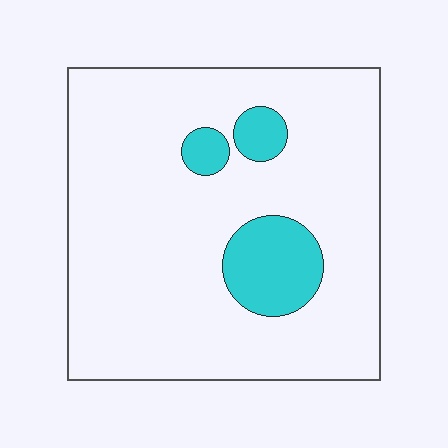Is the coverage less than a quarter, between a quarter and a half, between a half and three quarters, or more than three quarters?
Less than a quarter.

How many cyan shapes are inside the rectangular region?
3.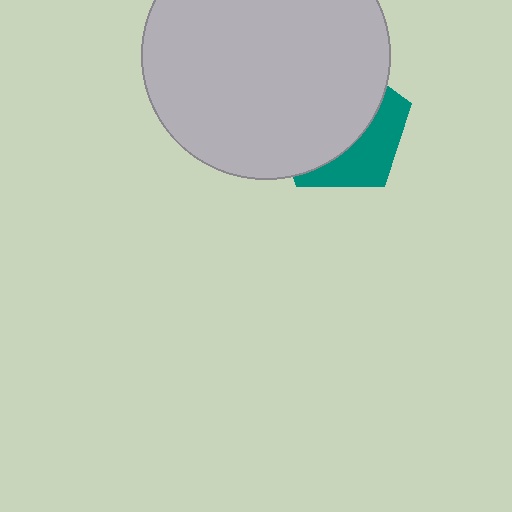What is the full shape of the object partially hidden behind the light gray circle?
The partially hidden object is a teal pentagon.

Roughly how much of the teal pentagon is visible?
A small part of it is visible (roughly 35%).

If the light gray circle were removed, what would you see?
You would see the complete teal pentagon.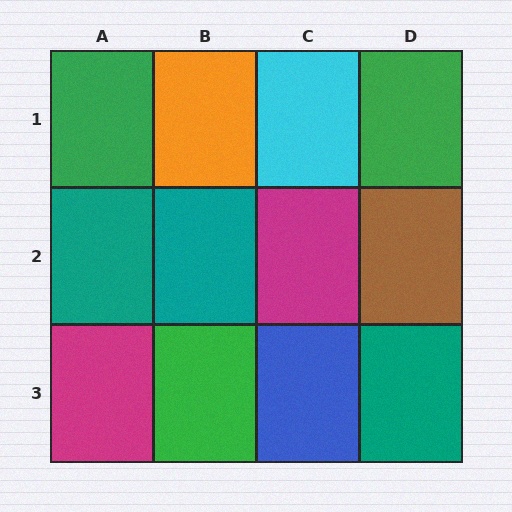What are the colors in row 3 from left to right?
Magenta, green, blue, teal.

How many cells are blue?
1 cell is blue.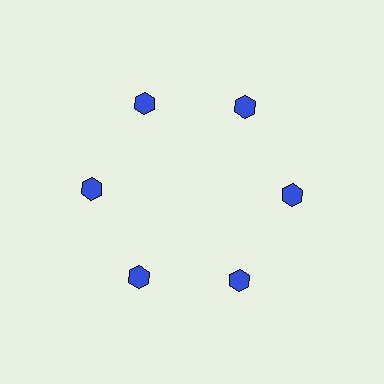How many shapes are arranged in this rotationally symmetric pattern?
There are 6 shapes, arranged in 6 groups of 1.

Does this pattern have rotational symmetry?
Yes, this pattern has 6-fold rotational symmetry. It looks the same after rotating 60 degrees around the center.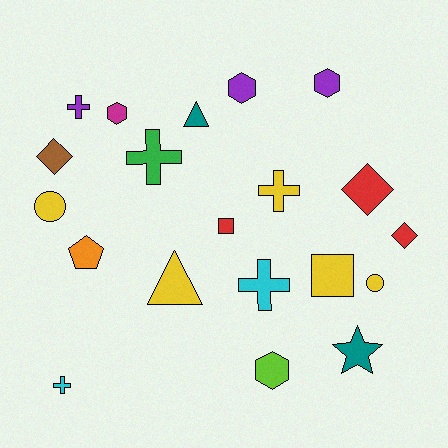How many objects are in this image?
There are 20 objects.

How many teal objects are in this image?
There are 2 teal objects.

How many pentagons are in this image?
There is 1 pentagon.